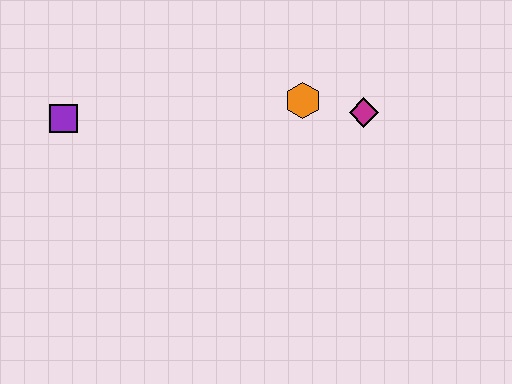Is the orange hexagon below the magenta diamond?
No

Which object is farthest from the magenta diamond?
The purple square is farthest from the magenta diamond.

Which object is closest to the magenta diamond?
The orange hexagon is closest to the magenta diamond.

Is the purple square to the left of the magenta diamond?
Yes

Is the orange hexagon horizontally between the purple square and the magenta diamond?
Yes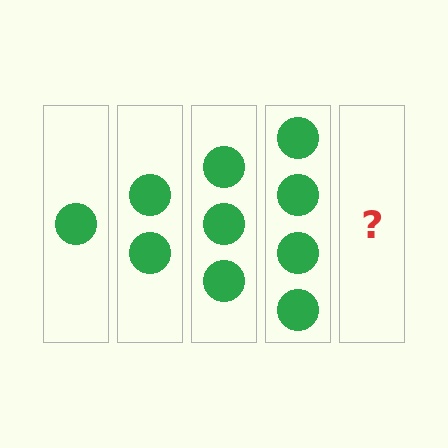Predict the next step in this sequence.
The next step is 5 circles.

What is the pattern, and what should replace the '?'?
The pattern is that each step adds one more circle. The '?' should be 5 circles.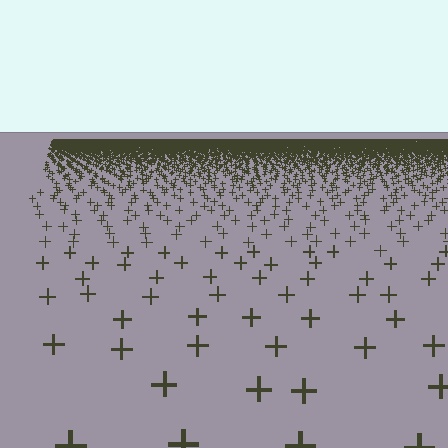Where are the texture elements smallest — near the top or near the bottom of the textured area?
Near the top.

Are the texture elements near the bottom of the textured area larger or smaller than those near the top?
Larger. Near the bottom, elements are closer to the viewer and appear at a bigger on-screen size.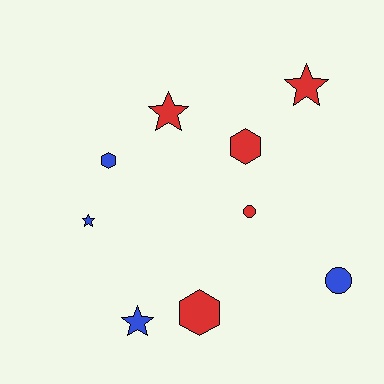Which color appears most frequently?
Red, with 5 objects.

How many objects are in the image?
There are 9 objects.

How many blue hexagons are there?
There is 1 blue hexagon.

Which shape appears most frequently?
Star, with 4 objects.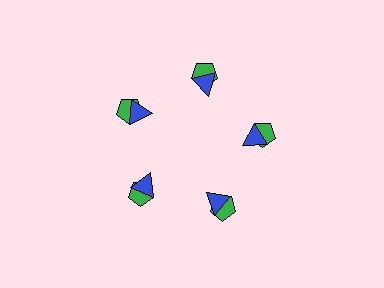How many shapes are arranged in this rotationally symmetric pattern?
There are 10 shapes, arranged in 5 groups of 2.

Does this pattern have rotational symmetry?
Yes, this pattern has 5-fold rotational symmetry. It looks the same after rotating 72 degrees around the center.